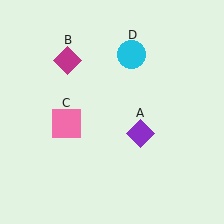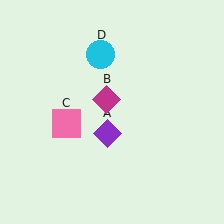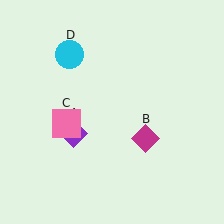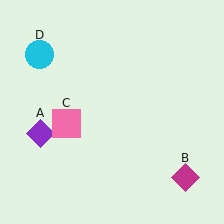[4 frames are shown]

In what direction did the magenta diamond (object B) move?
The magenta diamond (object B) moved down and to the right.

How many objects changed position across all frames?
3 objects changed position: purple diamond (object A), magenta diamond (object B), cyan circle (object D).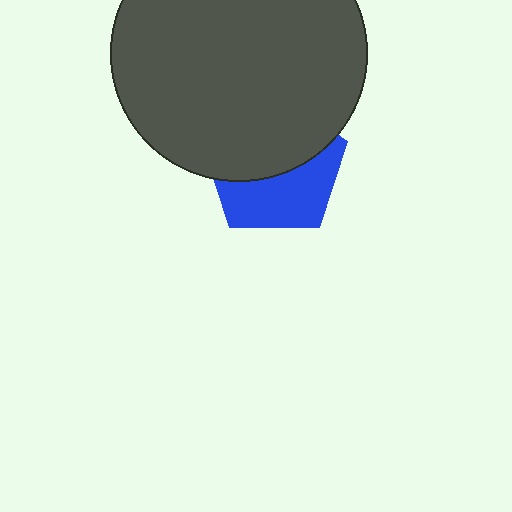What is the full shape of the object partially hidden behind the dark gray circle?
The partially hidden object is a blue pentagon.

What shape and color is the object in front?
The object in front is a dark gray circle.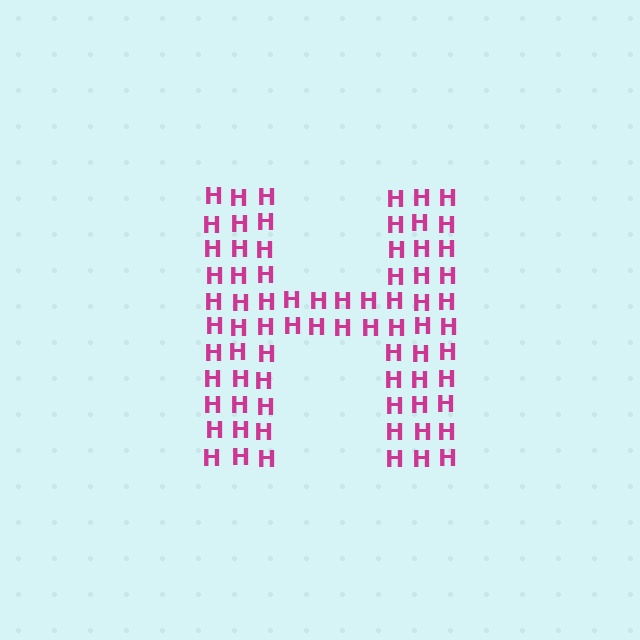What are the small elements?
The small elements are letter H's.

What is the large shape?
The large shape is the letter H.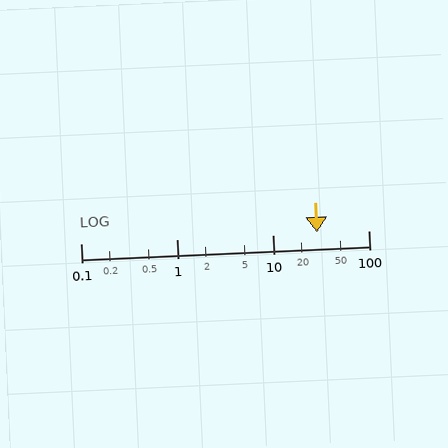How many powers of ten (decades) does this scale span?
The scale spans 3 decades, from 0.1 to 100.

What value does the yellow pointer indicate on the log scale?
The pointer indicates approximately 29.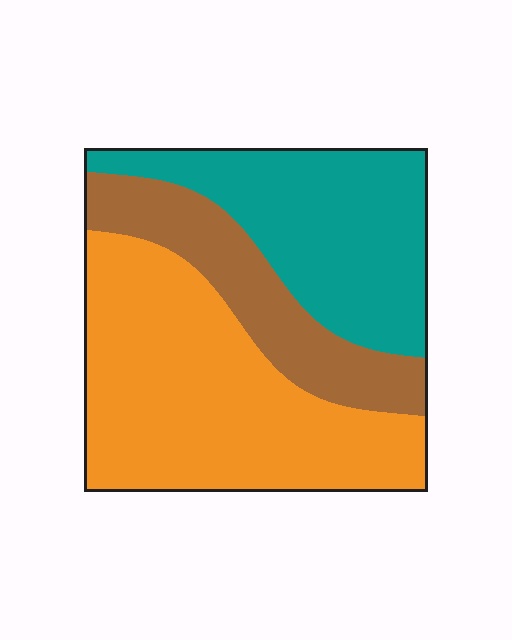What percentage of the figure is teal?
Teal covers 32% of the figure.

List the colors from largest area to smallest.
From largest to smallest: orange, teal, brown.